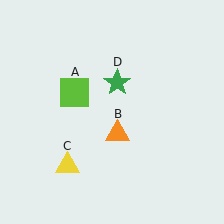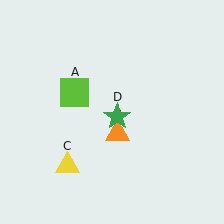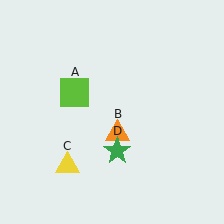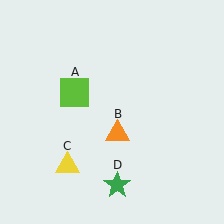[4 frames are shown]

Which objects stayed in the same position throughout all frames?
Lime square (object A) and orange triangle (object B) and yellow triangle (object C) remained stationary.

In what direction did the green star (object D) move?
The green star (object D) moved down.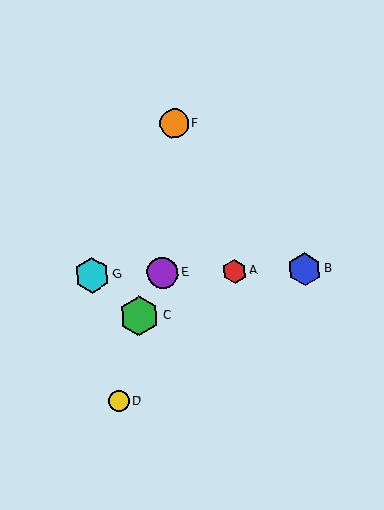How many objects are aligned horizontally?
4 objects (A, B, E, G) are aligned horizontally.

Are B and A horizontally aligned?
Yes, both are at y≈269.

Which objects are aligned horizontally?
Objects A, B, E, G are aligned horizontally.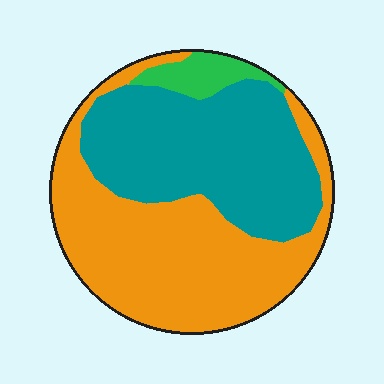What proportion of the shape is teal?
Teal takes up between a quarter and a half of the shape.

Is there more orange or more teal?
Orange.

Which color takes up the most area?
Orange, at roughly 50%.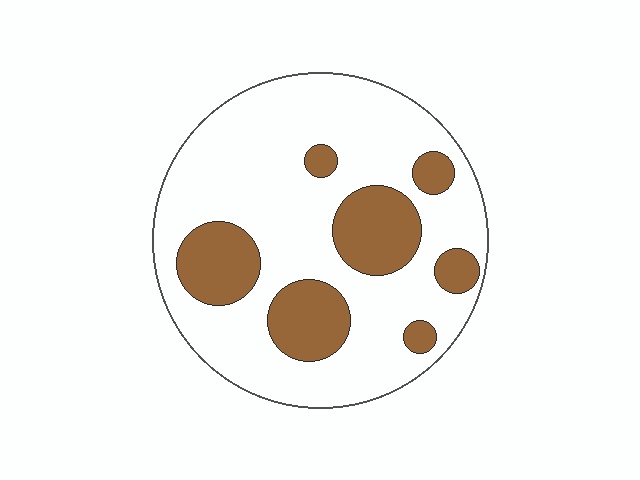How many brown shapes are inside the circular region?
7.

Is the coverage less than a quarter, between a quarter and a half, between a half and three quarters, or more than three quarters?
Between a quarter and a half.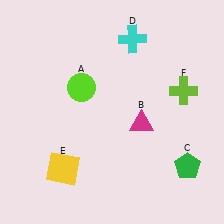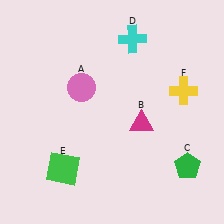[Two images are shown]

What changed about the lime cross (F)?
In Image 1, F is lime. In Image 2, it changed to yellow.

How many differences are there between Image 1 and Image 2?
There are 3 differences between the two images.